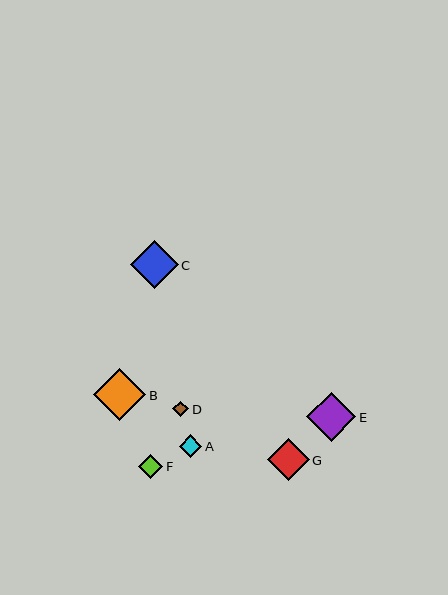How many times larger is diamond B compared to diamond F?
Diamond B is approximately 2.2 times the size of diamond F.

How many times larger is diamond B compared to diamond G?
Diamond B is approximately 1.3 times the size of diamond G.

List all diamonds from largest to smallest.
From largest to smallest: B, E, C, G, F, A, D.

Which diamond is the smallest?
Diamond D is the smallest with a size of approximately 16 pixels.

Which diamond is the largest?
Diamond B is the largest with a size of approximately 52 pixels.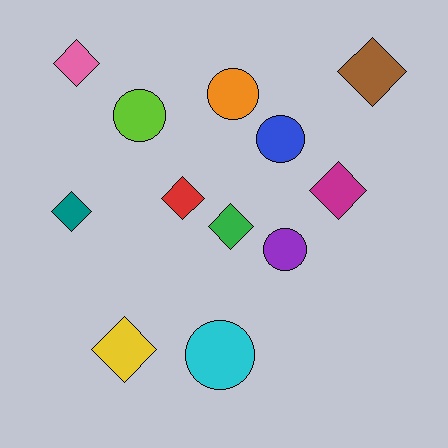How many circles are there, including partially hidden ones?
There are 5 circles.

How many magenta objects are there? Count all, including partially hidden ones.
There is 1 magenta object.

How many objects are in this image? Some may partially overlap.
There are 12 objects.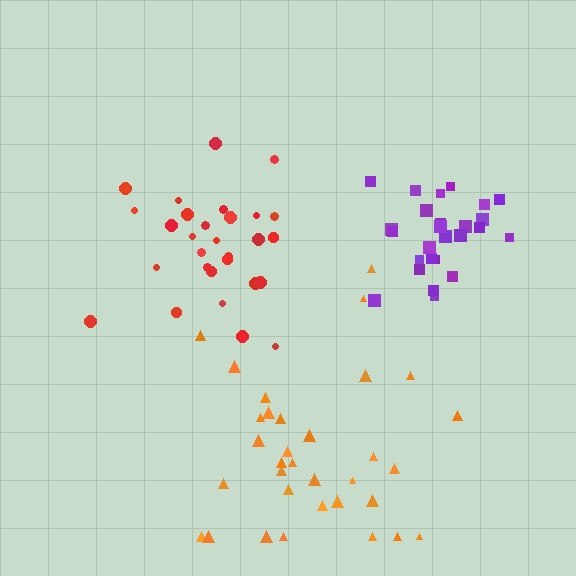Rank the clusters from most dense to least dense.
purple, red, orange.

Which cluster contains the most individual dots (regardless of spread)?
Orange (33).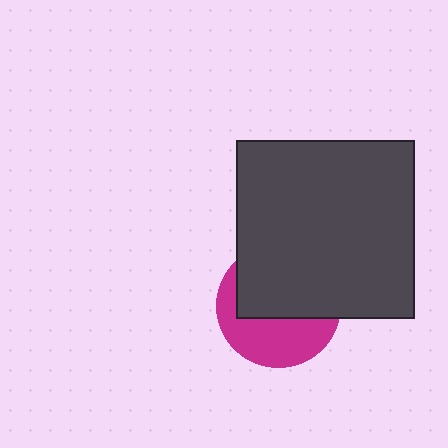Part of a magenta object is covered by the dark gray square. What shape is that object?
It is a circle.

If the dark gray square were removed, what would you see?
You would see the complete magenta circle.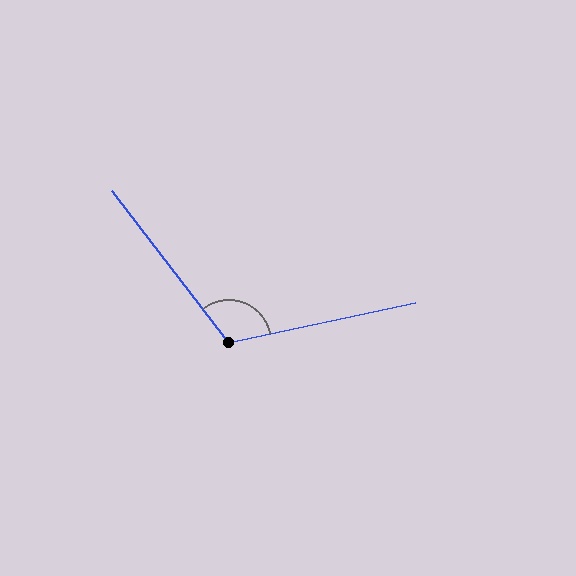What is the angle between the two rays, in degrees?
Approximately 116 degrees.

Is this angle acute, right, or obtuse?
It is obtuse.